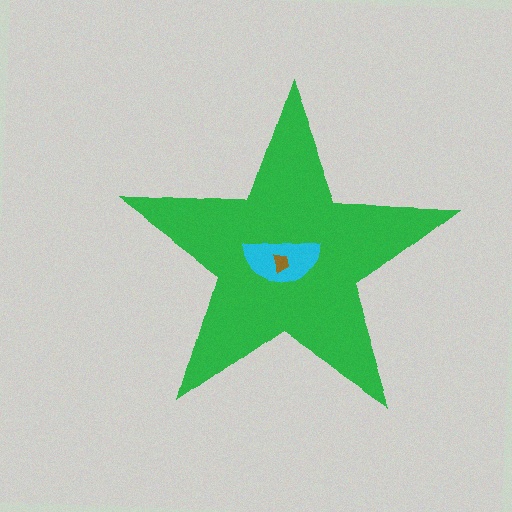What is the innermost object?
The brown trapezoid.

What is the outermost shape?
The green star.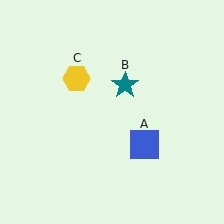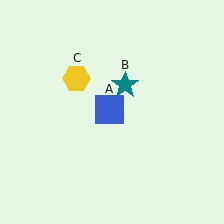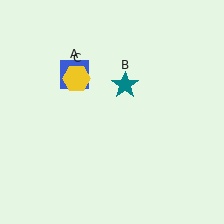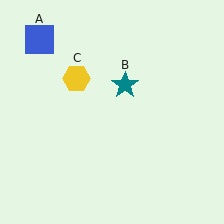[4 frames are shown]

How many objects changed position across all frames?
1 object changed position: blue square (object A).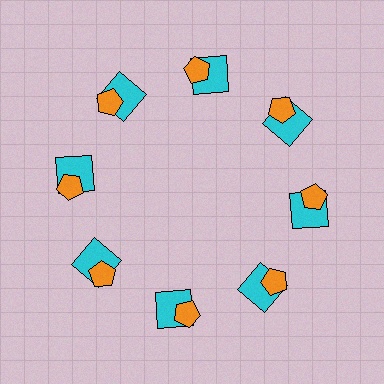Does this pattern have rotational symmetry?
Yes, this pattern has 8-fold rotational symmetry. It looks the same after rotating 45 degrees around the center.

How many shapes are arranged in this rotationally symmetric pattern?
There are 16 shapes, arranged in 8 groups of 2.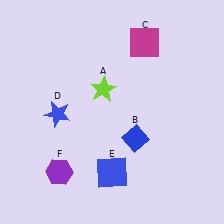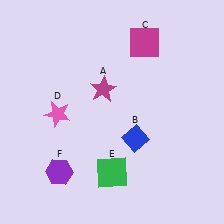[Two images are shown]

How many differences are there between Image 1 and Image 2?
There are 3 differences between the two images.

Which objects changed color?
A changed from lime to magenta. D changed from blue to pink. E changed from blue to green.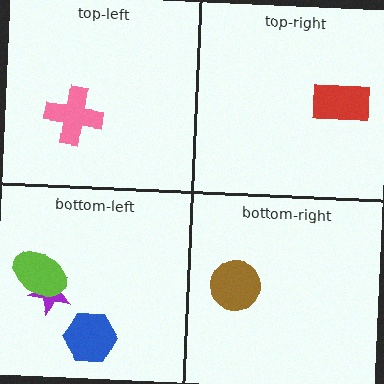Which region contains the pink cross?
The top-left region.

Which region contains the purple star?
The bottom-left region.